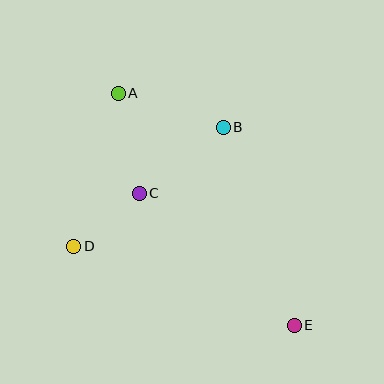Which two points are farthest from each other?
Points A and E are farthest from each other.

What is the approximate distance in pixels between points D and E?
The distance between D and E is approximately 234 pixels.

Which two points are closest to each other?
Points C and D are closest to each other.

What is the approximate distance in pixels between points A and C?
The distance between A and C is approximately 102 pixels.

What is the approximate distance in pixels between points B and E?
The distance between B and E is approximately 211 pixels.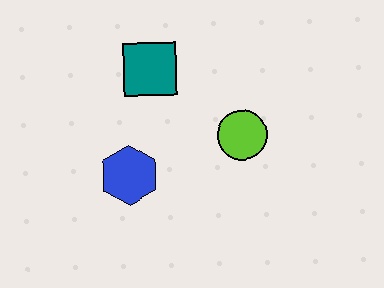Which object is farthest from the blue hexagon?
The lime circle is farthest from the blue hexagon.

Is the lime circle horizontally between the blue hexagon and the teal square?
No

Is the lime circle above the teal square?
No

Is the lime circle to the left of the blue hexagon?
No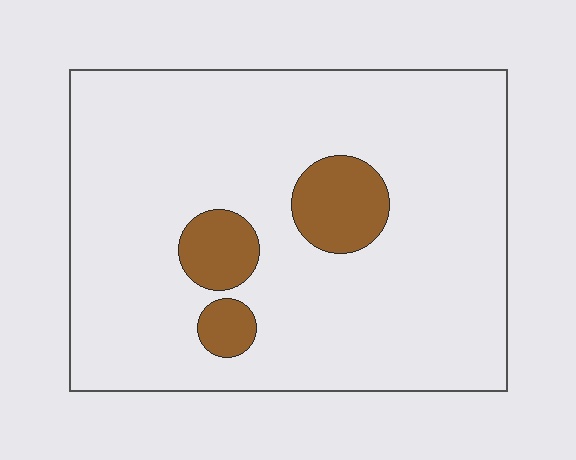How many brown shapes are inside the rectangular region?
3.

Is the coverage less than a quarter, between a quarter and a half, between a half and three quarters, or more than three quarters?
Less than a quarter.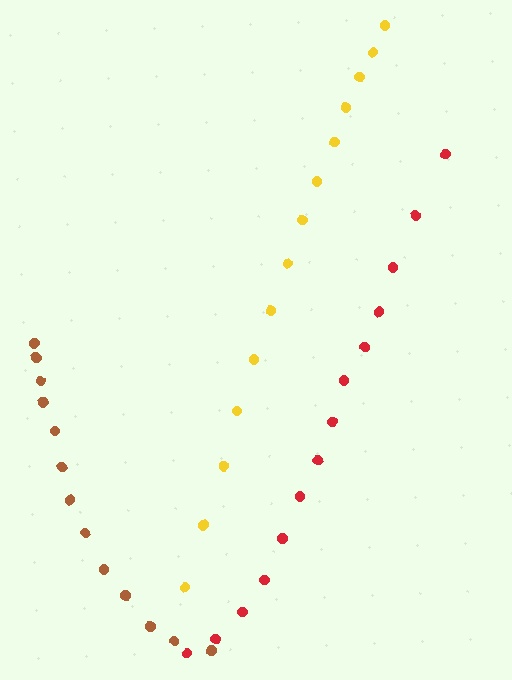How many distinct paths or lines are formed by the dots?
There are 3 distinct paths.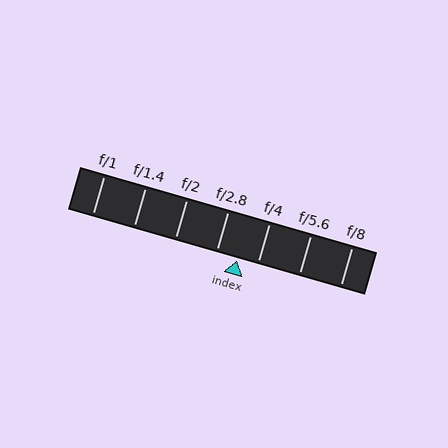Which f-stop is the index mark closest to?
The index mark is closest to f/4.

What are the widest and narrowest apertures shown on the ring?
The widest aperture shown is f/1 and the narrowest is f/8.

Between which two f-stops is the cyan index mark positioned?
The index mark is between f/2.8 and f/4.